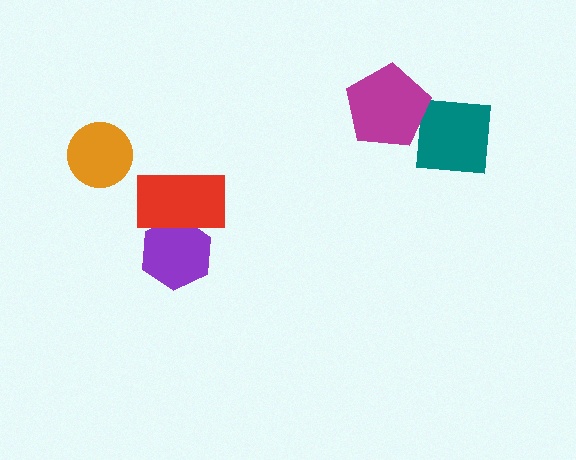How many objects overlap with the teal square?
1 object overlaps with the teal square.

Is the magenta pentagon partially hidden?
No, no other shape covers it.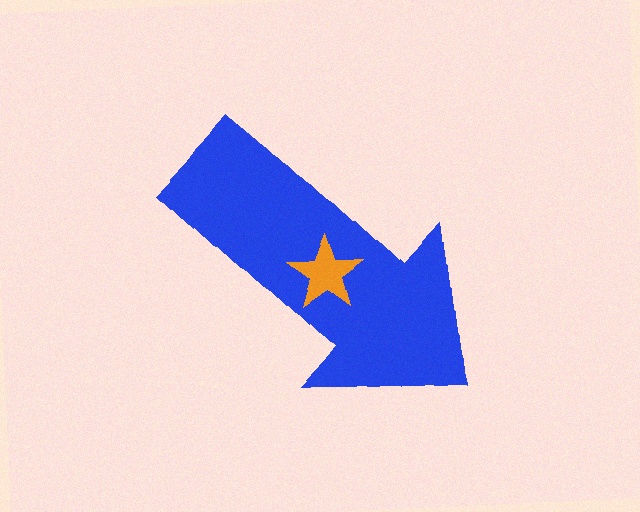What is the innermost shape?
The orange star.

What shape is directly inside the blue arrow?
The orange star.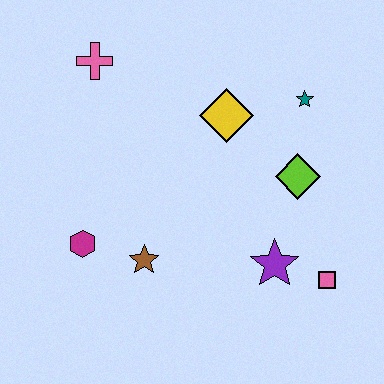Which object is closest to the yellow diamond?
The teal star is closest to the yellow diamond.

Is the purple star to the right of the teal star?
No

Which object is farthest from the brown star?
The teal star is farthest from the brown star.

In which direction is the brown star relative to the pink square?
The brown star is to the left of the pink square.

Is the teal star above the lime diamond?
Yes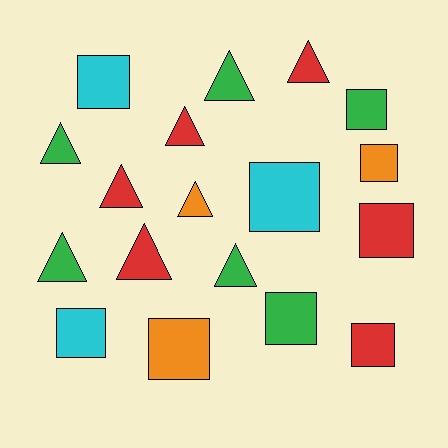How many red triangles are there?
There are 4 red triangles.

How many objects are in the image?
There are 18 objects.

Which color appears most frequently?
Red, with 6 objects.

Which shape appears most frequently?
Square, with 9 objects.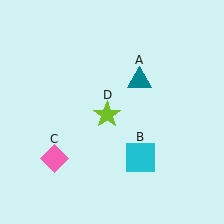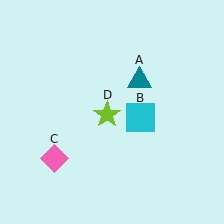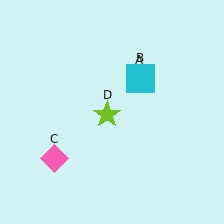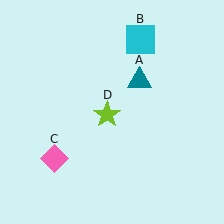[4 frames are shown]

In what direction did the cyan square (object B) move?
The cyan square (object B) moved up.